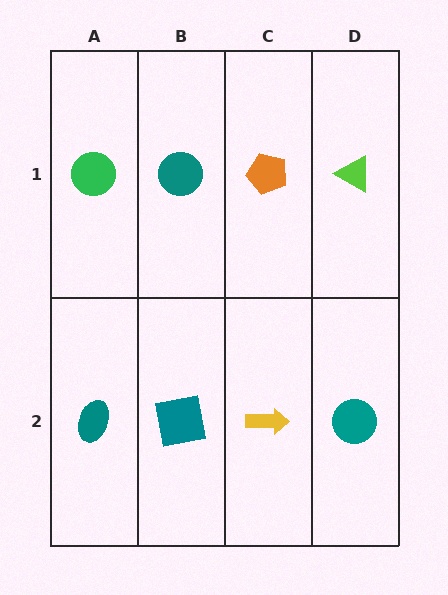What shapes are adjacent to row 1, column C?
A yellow arrow (row 2, column C), a teal circle (row 1, column B), a lime triangle (row 1, column D).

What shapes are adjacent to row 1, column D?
A teal circle (row 2, column D), an orange pentagon (row 1, column C).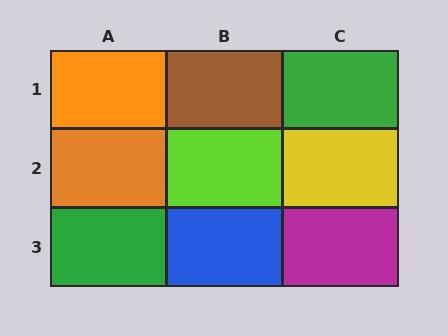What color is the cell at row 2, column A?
Orange.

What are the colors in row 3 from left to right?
Green, blue, magenta.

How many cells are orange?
2 cells are orange.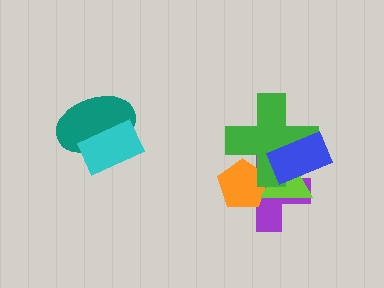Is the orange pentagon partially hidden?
Yes, it is partially covered by another shape.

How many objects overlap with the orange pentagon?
3 objects overlap with the orange pentagon.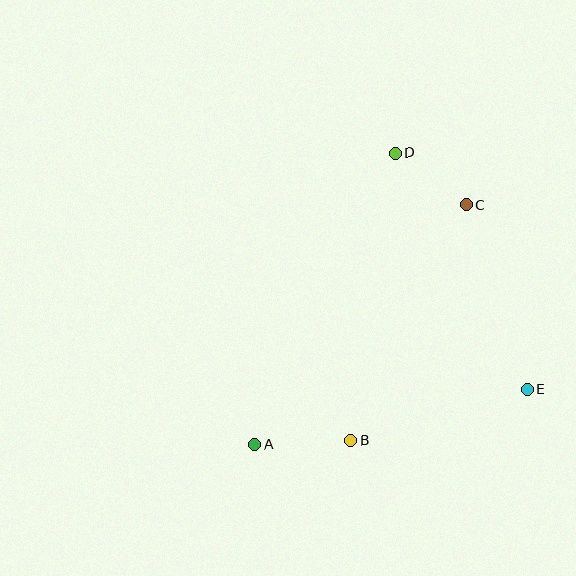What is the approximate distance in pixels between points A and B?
The distance between A and B is approximately 96 pixels.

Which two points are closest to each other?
Points C and D are closest to each other.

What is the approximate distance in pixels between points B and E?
The distance between B and E is approximately 184 pixels.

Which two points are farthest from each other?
Points A and D are farthest from each other.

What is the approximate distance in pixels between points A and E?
The distance between A and E is approximately 278 pixels.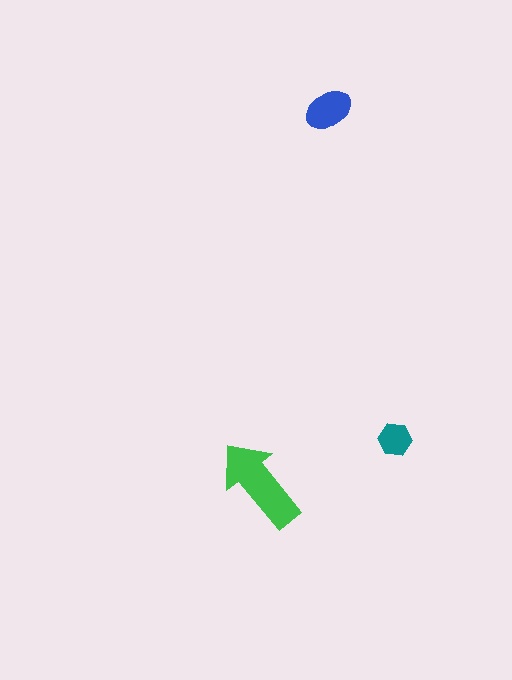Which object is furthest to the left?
The green arrow is leftmost.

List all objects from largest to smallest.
The green arrow, the blue ellipse, the teal hexagon.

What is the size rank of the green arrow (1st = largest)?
1st.